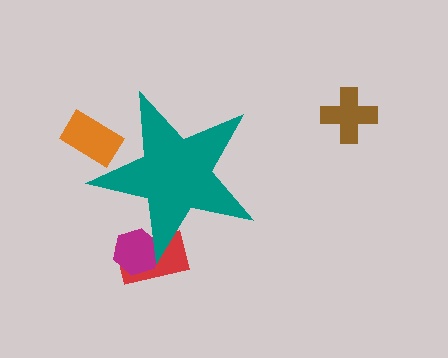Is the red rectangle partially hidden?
Yes, the red rectangle is partially hidden behind the teal star.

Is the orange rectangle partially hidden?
Yes, the orange rectangle is partially hidden behind the teal star.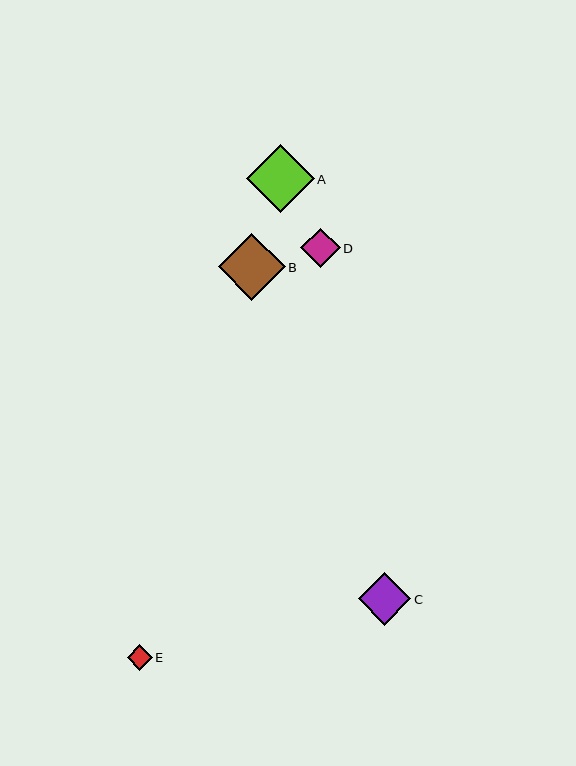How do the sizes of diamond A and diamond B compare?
Diamond A and diamond B are approximately the same size.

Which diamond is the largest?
Diamond A is the largest with a size of approximately 68 pixels.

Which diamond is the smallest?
Diamond E is the smallest with a size of approximately 25 pixels.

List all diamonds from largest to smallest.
From largest to smallest: A, B, C, D, E.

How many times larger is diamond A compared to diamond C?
Diamond A is approximately 1.3 times the size of diamond C.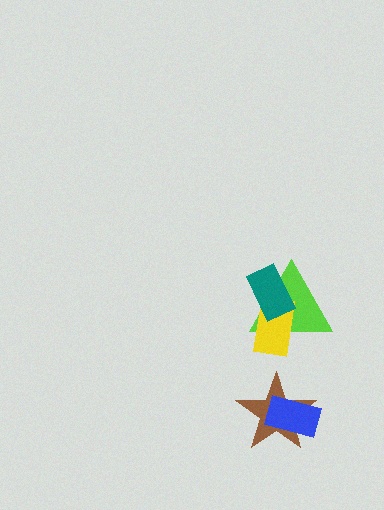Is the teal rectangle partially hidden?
No, no other shape covers it.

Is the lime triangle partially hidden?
Yes, it is partially covered by another shape.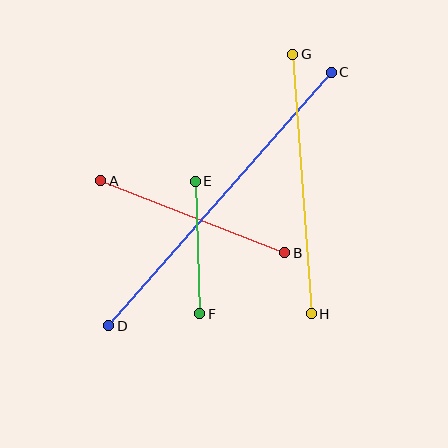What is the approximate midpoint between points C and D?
The midpoint is at approximately (220, 199) pixels.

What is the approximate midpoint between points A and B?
The midpoint is at approximately (193, 217) pixels.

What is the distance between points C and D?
The distance is approximately 337 pixels.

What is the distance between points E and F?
The distance is approximately 132 pixels.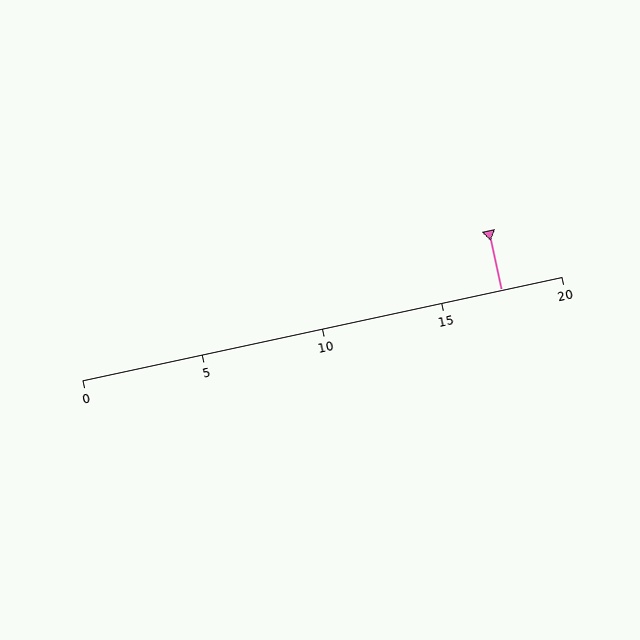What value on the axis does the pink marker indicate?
The marker indicates approximately 17.5.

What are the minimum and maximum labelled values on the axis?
The axis runs from 0 to 20.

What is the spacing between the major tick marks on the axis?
The major ticks are spaced 5 apart.